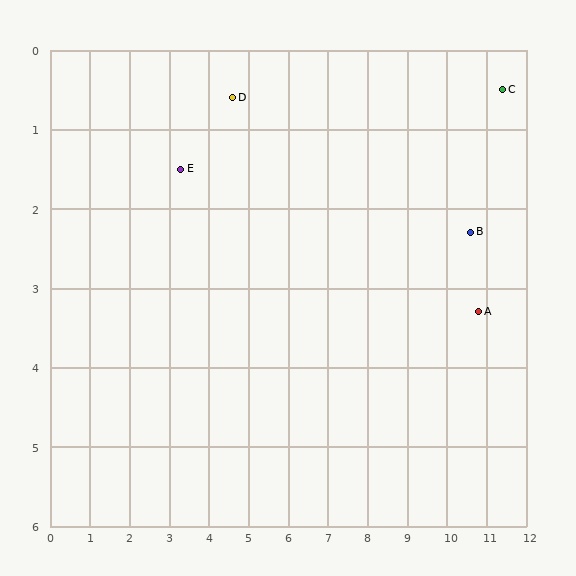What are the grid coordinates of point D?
Point D is at approximately (4.6, 0.6).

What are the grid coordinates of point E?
Point E is at approximately (3.3, 1.5).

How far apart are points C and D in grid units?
Points C and D are about 6.8 grid units apart.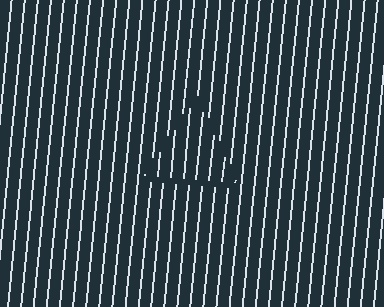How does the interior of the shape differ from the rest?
The interior of the shape contains the same grating, shifted by half a period — the contour is defined by the phase discontinuity where line-ends from the inner and outer gratings abut.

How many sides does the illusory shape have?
3 sides — the line-ends trace a triangle.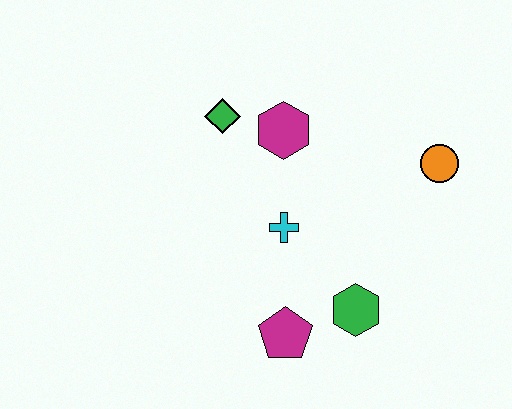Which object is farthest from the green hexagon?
The green diamond is farthest from the green hexagon.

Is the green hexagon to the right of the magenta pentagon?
Yes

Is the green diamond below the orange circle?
No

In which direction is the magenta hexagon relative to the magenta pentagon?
The magenta hexagon is above the magenta pentagon.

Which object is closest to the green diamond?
The magenta hexagon is closest to the green diamond.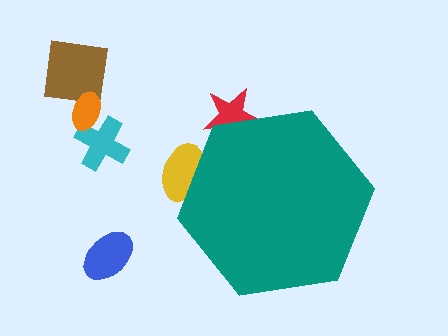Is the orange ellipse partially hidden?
No, the orange ellipse is fully visible.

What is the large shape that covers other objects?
A teal hexagon.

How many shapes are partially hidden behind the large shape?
2 shapes are partially hidden.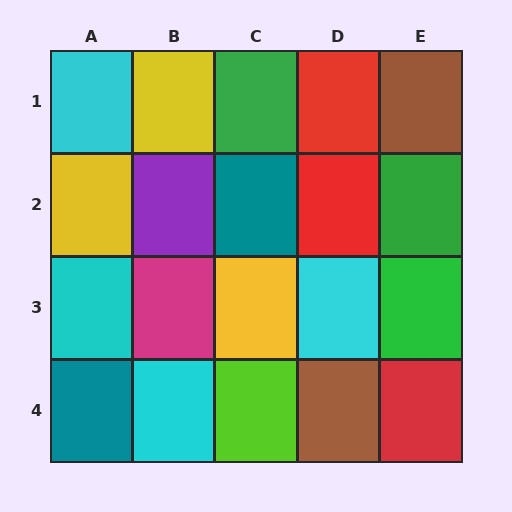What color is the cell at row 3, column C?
Yellow.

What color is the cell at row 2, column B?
Purple.